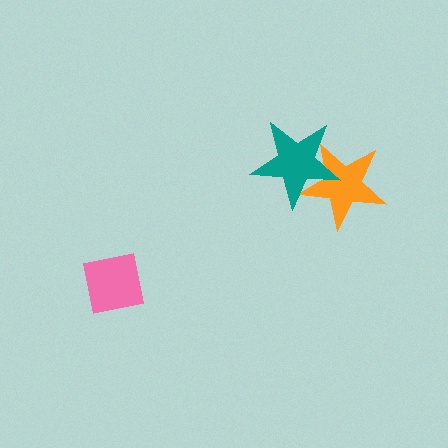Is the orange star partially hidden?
Yes, it is partially covered by another shape.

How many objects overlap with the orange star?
1 object overlaps with the orange star.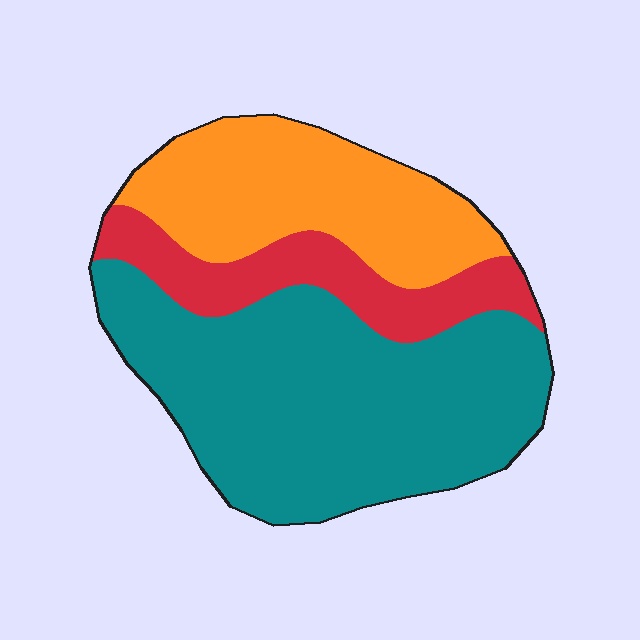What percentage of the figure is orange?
Orange covers 29% of the figure.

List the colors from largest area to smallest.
From largest to smallest: teal, orange, red.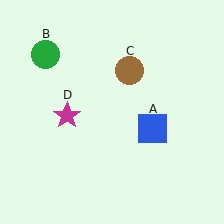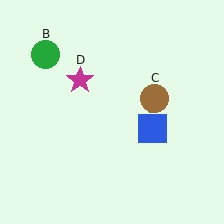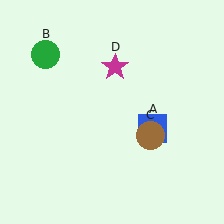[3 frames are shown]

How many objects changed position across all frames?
2 objects changed position: brown circle (object C), magenta star (object D).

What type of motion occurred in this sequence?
The brown circle (object C), magenta star (object D) rotated clockwise around the center of the scene.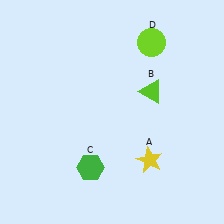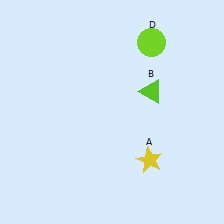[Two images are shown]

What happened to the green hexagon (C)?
The green hexagon (C) was removed in Image 2. It was in the bottom-left area of Image 1.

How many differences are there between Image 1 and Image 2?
There is 1 difference between the two images.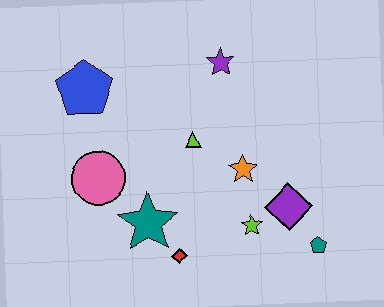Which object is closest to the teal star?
The red diamond is closest to the teal star.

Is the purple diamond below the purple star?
Yes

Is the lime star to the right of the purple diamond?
No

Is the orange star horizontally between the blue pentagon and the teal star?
No